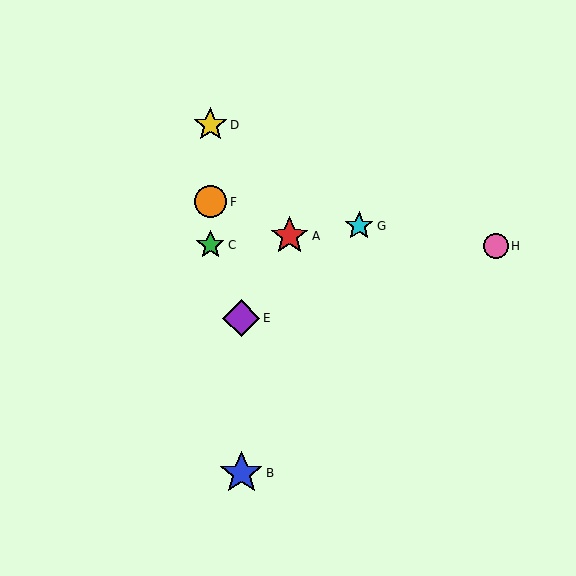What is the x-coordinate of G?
Object G is at x≈359.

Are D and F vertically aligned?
Yes, both are at x≈210.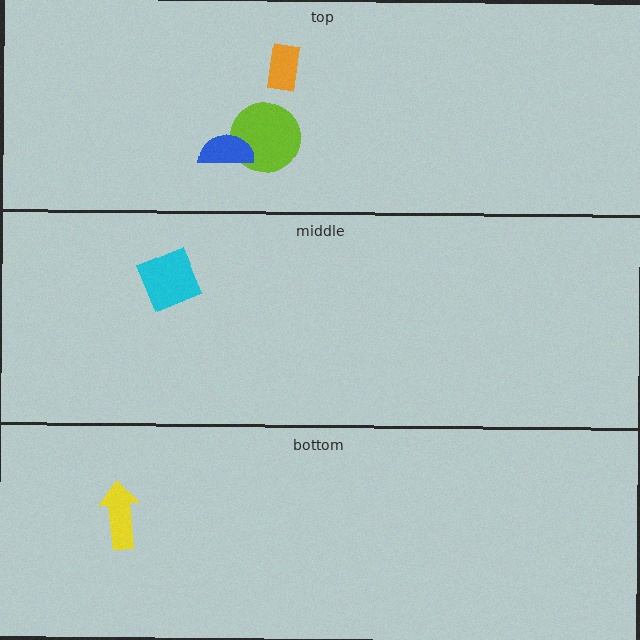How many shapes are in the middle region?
1.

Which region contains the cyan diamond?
The middle region.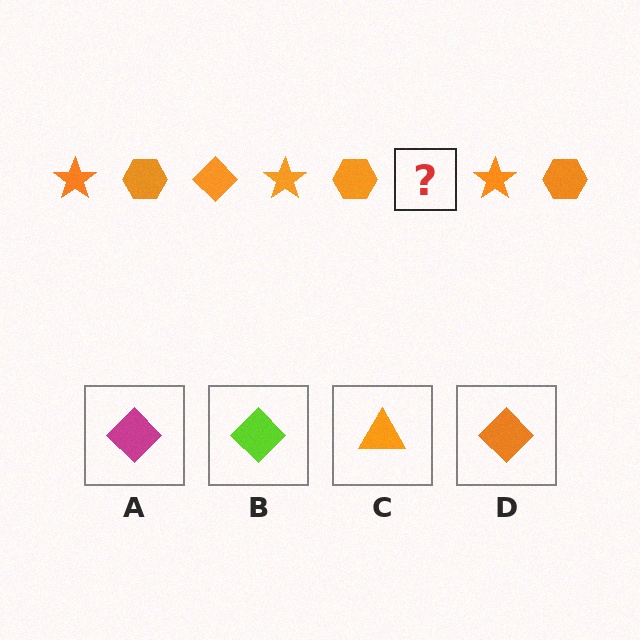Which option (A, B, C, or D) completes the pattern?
D.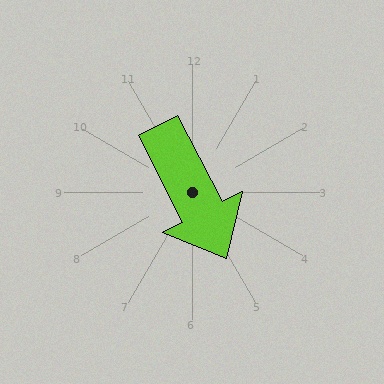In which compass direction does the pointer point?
Southeast.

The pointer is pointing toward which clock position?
Roughly 5 o'clock.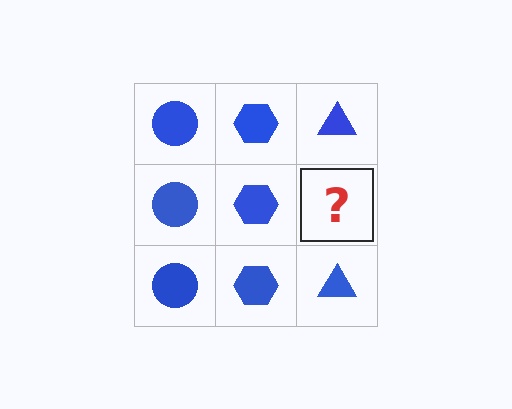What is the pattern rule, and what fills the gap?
The rule is that each column has a consistent shape. The gap should be filled with a blue triangle.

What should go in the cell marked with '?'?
The missing cell should contain a blue triangle.